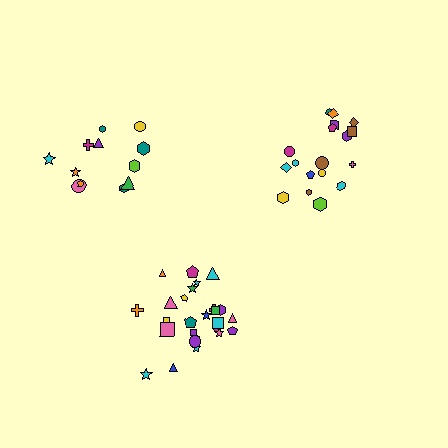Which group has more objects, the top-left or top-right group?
The top-right group.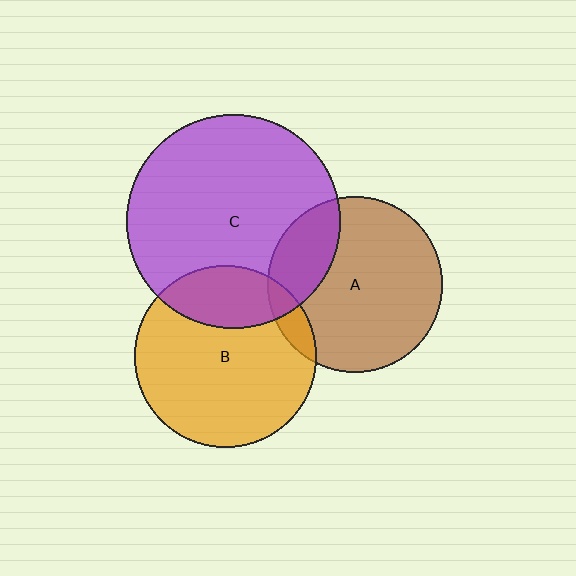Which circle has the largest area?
Circle C (purple).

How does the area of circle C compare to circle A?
Approximately 1.5 times.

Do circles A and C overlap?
Yes.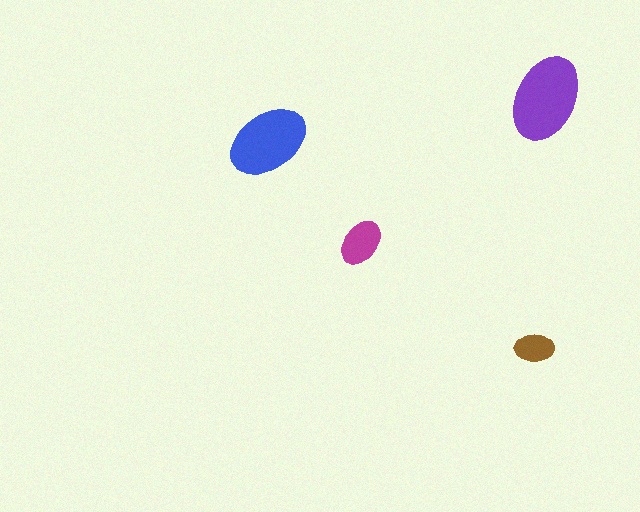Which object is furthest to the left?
The blue ellipse is leftmost.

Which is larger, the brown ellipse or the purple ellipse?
The purple one.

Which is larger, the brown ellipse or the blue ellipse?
The blue one.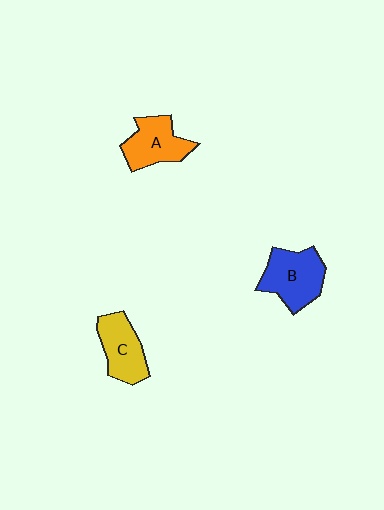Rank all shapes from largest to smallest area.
From largest to smallest: B (blue), A (orange), C (yellow).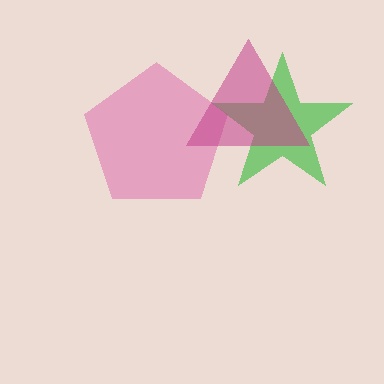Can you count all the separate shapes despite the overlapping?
Yes, there are 3 separate shapes.